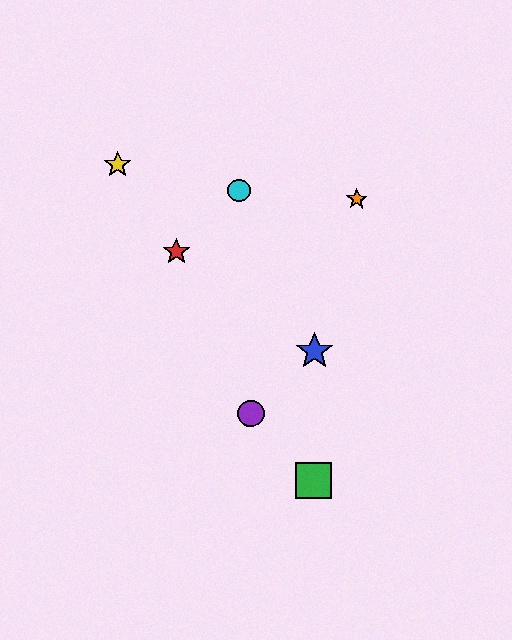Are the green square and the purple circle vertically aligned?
No, the green square is at x≈313 and the purple circle is at x≈251.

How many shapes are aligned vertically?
2 shapes (the blue star, the green square) are aligned vertically.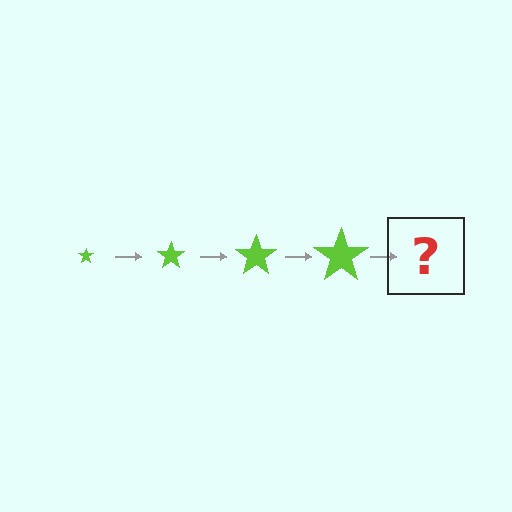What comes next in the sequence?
The next element should be a lime star, larger than the previous one.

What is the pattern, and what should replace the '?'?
The pattern is that the star gets progressively larger each step. The '?' should be a lime star, larger than the previous one.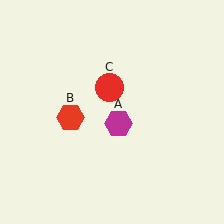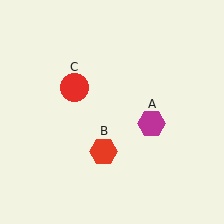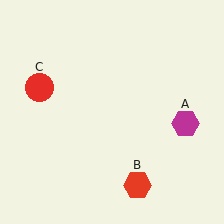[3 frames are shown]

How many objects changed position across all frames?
3 objects changed position: magenta hexagon (object A), red hexagon (object B), red circle (object C).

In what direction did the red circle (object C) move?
The red circle (object C) moved left.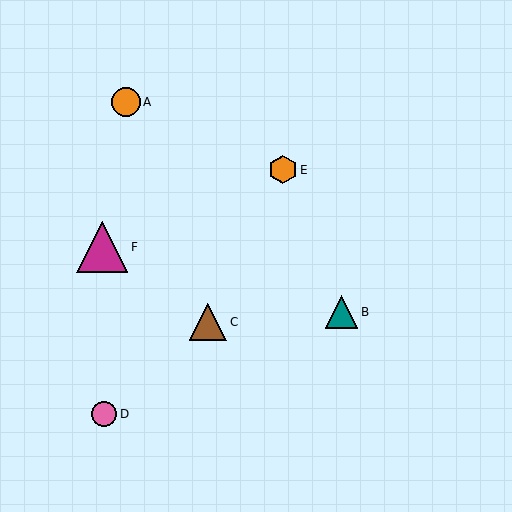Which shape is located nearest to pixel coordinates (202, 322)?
The brown triangle (labeled C) at (208, 322) is nearest to that location.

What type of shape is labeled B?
Shape B is a teal triangle.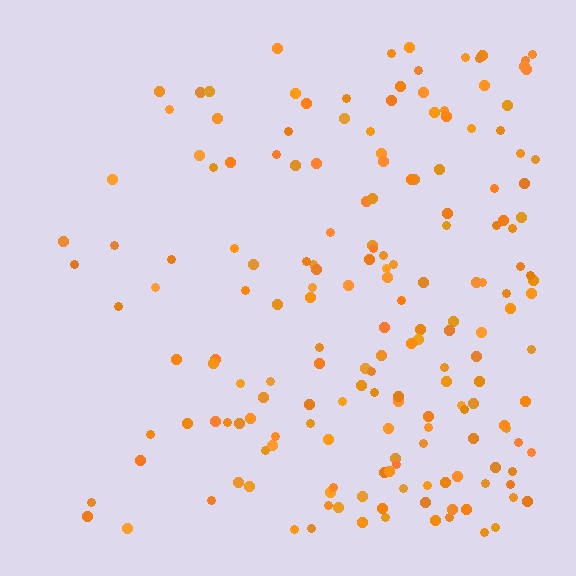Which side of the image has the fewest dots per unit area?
The left.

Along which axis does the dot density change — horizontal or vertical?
Horizontal.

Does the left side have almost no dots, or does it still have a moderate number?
Still a moderate number, just noticeably fewer than the right.